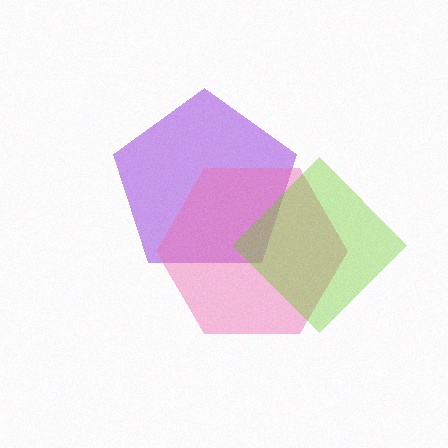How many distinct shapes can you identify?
There are 3 distinct shapes: a purple pentagon, a pink hexagon, a lime diamond.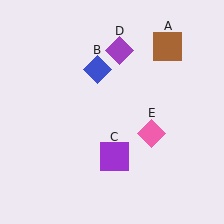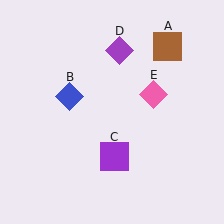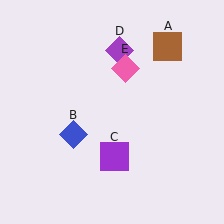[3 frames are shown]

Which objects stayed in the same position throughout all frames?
Brown square (object A) and purple square (object C) and purple diamond (object D) remained stationary.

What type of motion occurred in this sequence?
The blue diamond (object B), pink diamond (object E) rotated counterclockwise around the center of the scene.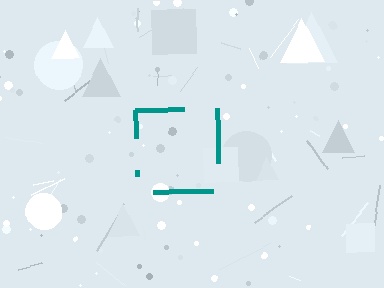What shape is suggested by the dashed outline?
The dashed outline suggests a square.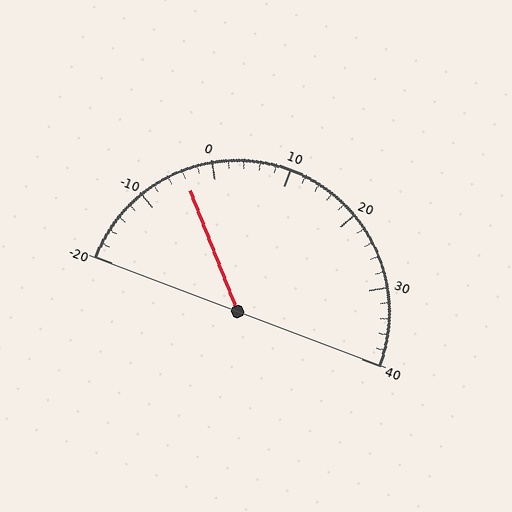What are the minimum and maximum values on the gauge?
The gauge ranges from -20 to 40.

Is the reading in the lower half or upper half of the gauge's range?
The reading is in the lower half of the range (-20 to 40).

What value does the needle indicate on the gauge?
The needle indicates approximately -4.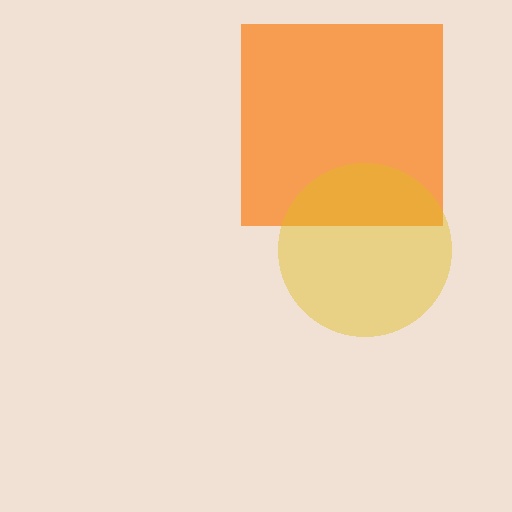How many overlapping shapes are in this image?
There are 2 overlapping shapes in the image.